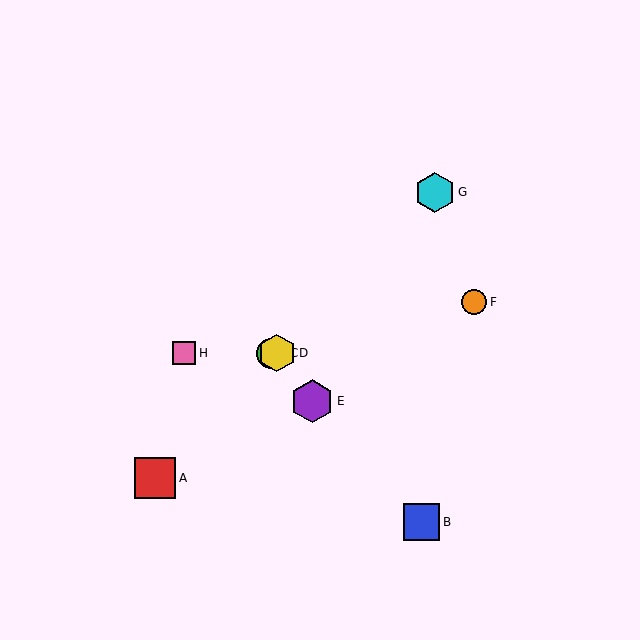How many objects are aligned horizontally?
3 objects (C, D, H) are aligned horizontally.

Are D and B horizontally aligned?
No, D is at y≈353 and B is at y≈522.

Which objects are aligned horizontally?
Objects C, D, H are aligned horizontally.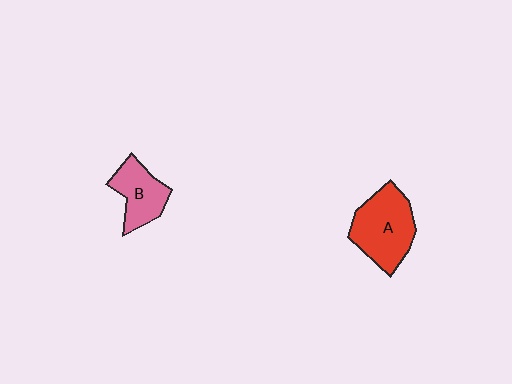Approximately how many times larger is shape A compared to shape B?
Approximately 1.5 times.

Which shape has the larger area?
Shape A (red).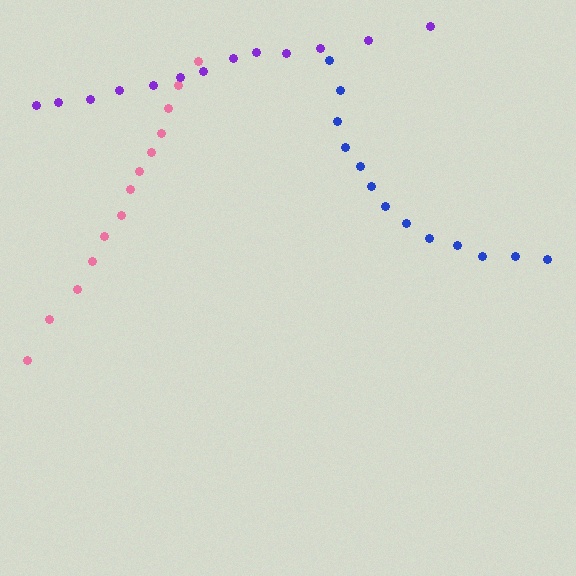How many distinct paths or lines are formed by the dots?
There are 3 distinct paths.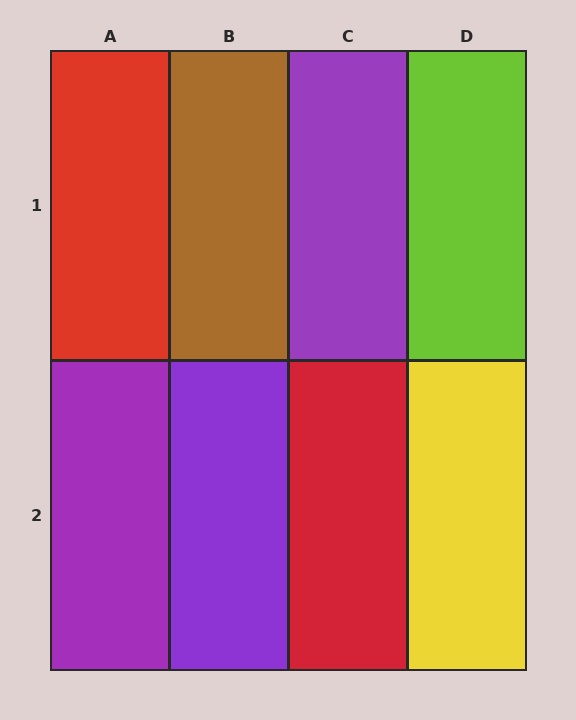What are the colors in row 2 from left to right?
Purple, purple, red, yellow.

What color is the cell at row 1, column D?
Lime.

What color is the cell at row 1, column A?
Red.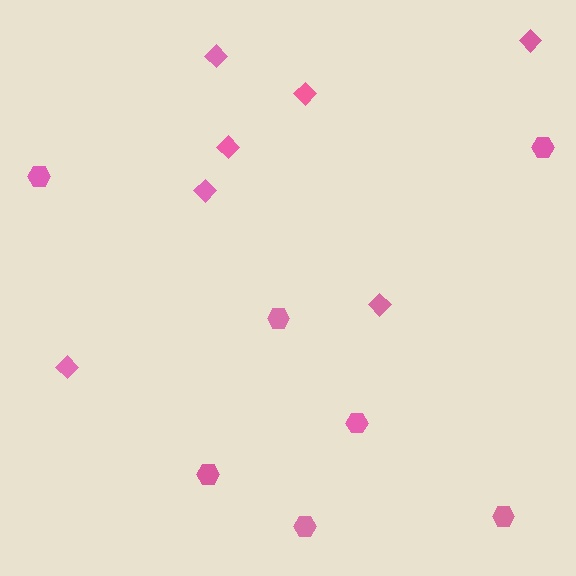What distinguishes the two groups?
There are 2 groups: one group of hexagons (7) and one group of diamonds (7).